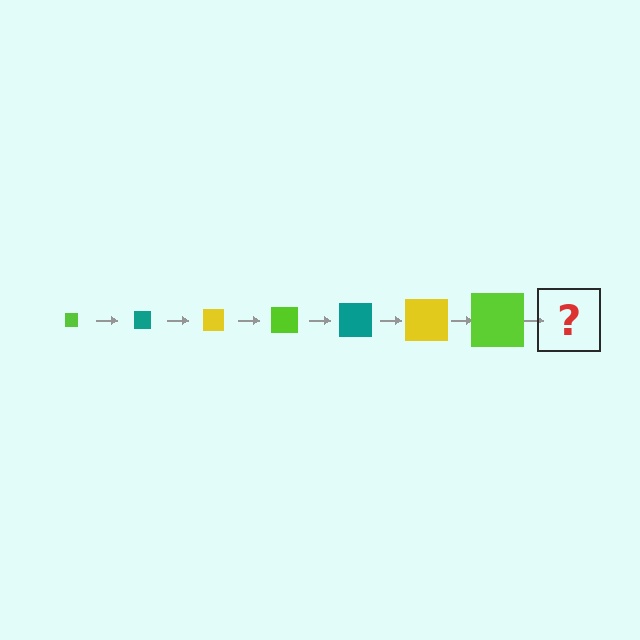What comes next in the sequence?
The next element should be a teal square, larger than the previous one.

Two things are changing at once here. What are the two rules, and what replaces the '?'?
The two rules are that the square grows larger each step and the color cycles through lime, teal, and yellow. The '?' should be a teal square, larger than the previous one.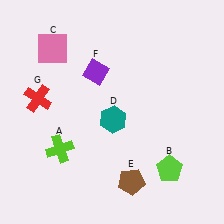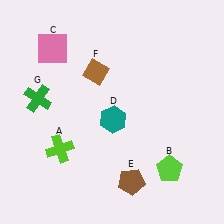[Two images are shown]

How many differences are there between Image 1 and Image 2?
There are 2 differences between the two images.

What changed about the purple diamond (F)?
In Image 1, F is purple. In Image 2, it changed to brown.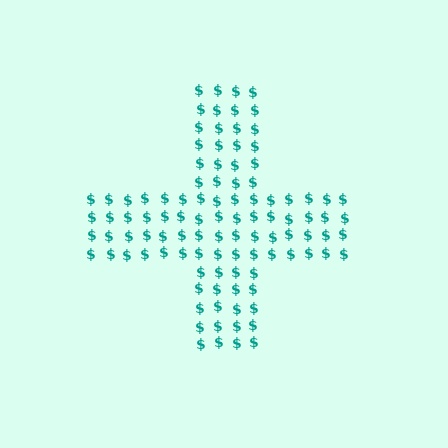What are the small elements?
The small elements are dollar signs.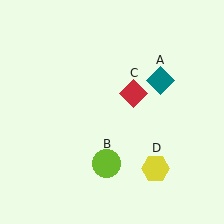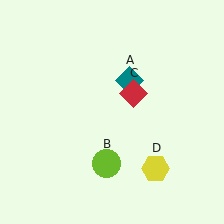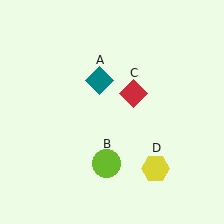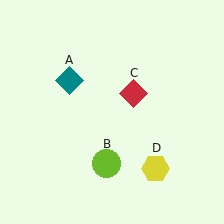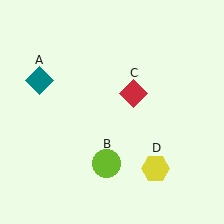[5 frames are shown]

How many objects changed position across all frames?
1 object changed position: teal diamond (object A).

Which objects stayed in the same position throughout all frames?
Lime circle (object B) and red diamond (object C) and yellow hexagon (object D) remained stationary.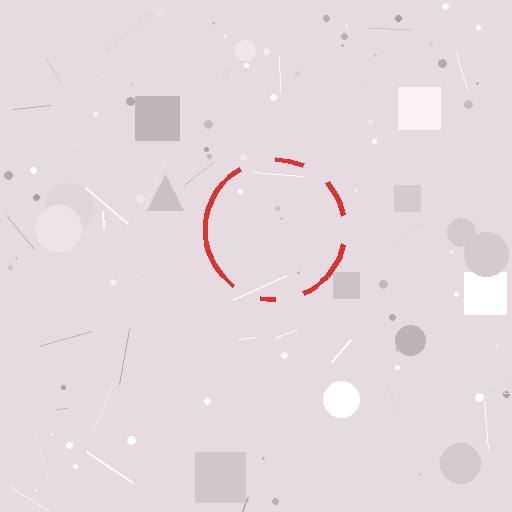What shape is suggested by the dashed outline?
The dashed outline suggests a circle.